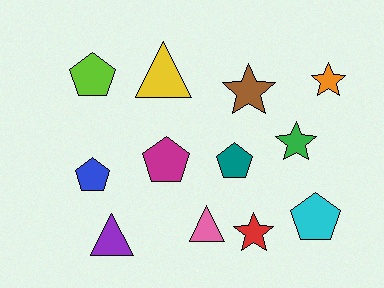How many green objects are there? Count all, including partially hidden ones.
There is 1 green object.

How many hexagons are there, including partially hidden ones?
There are no hexagons.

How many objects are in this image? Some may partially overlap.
There are 12 objects.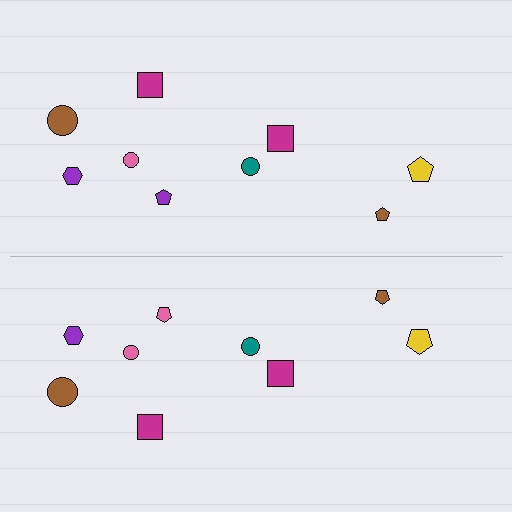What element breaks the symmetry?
The pink pentagon on the bottom side breaks the symmetry — its mirror counterpart is purple.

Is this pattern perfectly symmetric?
No, the pattern is not perfectly symmetric. The pink pentagon on the bottom side breaks the symmetry — its mirror counterpart is purple.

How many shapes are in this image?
There are 18 shapes in this image.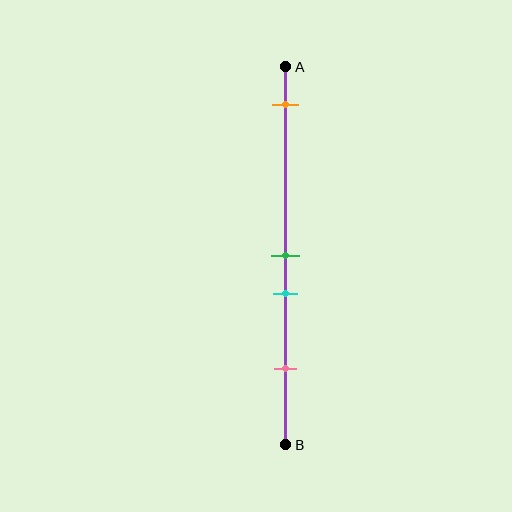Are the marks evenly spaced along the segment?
No, the marks are not evenly spaced.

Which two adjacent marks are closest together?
The green and cyan marks are the closest adjacent pair.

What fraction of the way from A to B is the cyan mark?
The cyan mark is approximately 60% (0.6) of the way from A to B.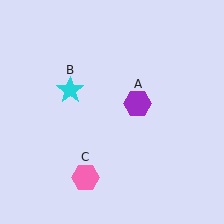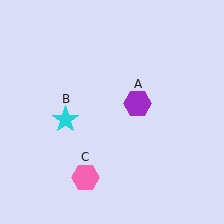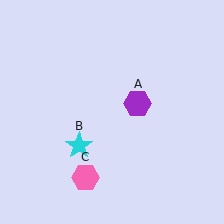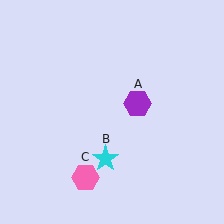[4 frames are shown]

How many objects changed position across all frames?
1 object changed position: cyan star (object B).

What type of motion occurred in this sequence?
The cyan star (object B) rotated counterclockwise around the center of the scene.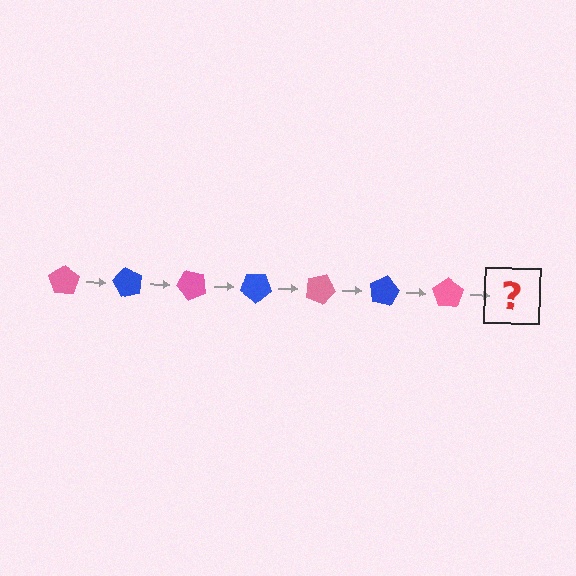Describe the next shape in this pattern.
It should be a blue pentagon, rotated 420 degrees from the start.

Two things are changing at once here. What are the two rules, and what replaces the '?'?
The two rules are that it rotates 60 degrees each step and the color cycles through pink and blue. The '?' should be a blue pentagon, rotated 420 degrees from the start.